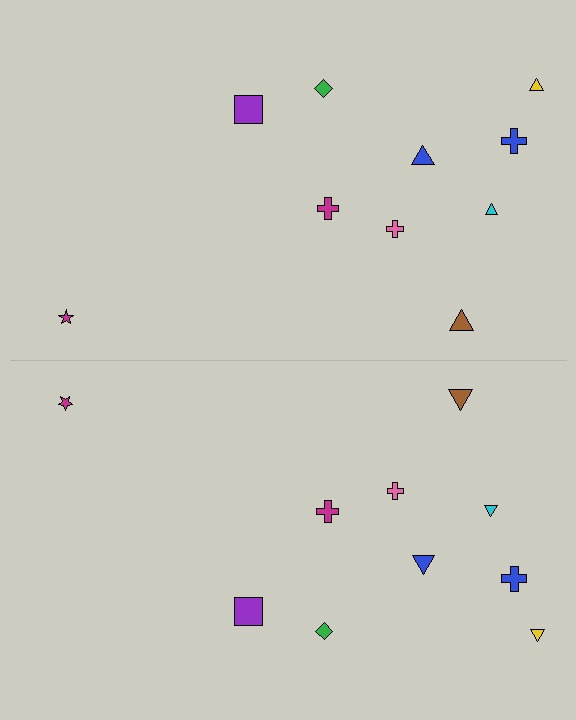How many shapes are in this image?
There are 20 shapes in this image.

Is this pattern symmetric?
Yes, this pattern has bilateral (reflection) symmetry.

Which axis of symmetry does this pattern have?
The pattern has a horizontal axis of symmetry running through the center of the image.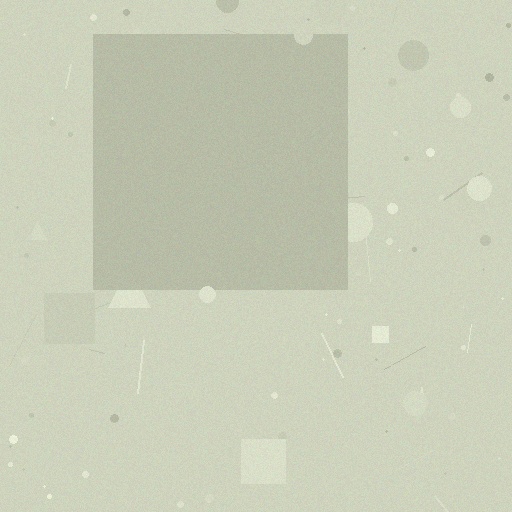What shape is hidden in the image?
A square is hidden in the image.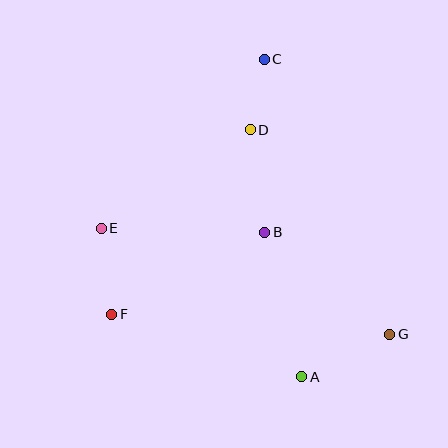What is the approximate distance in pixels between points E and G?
The distance between E and G is approximately 308 pixels.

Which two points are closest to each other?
Points C and D are closest to each other.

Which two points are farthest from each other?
Points A and C are farthest from each other.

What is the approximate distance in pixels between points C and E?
The distance between C and E is approximately 235 pixels.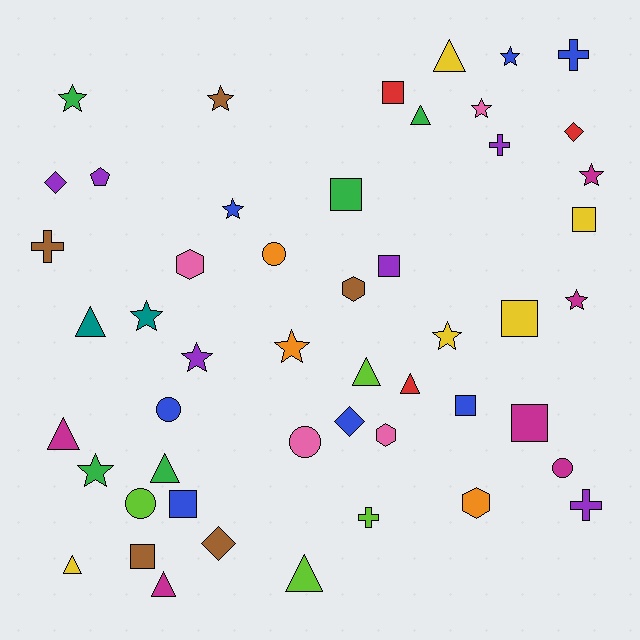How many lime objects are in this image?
There are 4 lime objects.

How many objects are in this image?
There are 50 objects.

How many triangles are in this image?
There are 10 triangles.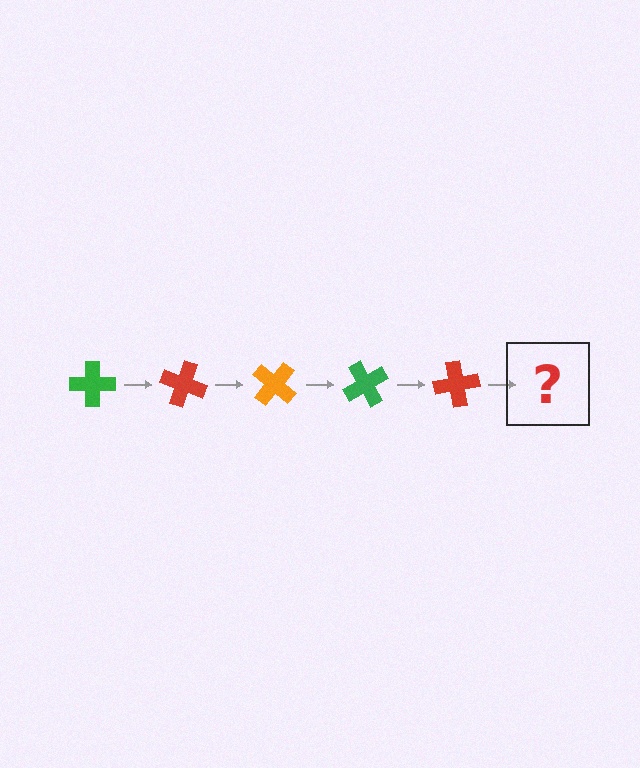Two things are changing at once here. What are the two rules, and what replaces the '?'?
The two rules are that it rotates 20 degrees each step and the color cycles through green, red, and orange. The '?' should be an orange cross, rotated 100 degrees from the start.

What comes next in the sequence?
The next element should be an orange cross, rotated 100 degrees from the start.